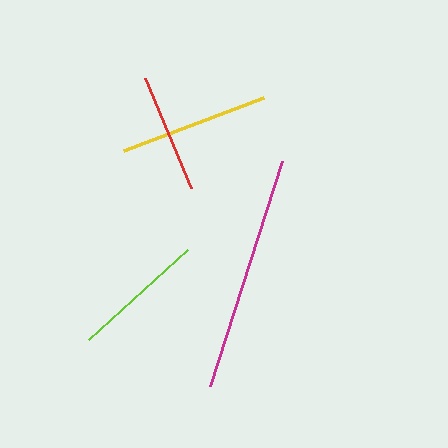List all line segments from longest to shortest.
From longest to shortest: magenta, yellow, lime, red.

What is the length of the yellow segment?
The yellow segment is approximately 150 pixels long.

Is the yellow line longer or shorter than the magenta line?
The magenta line is longer than the yellow line.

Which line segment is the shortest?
The red line is the shortest at approximately 119 pixels.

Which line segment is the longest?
The magenta line is the longest at approximately 237 pixels.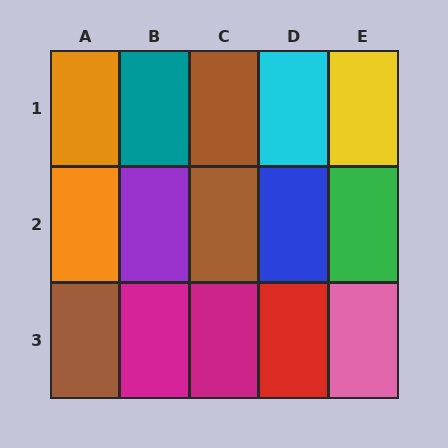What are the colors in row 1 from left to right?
Orange, teal, brown, cyan, yellow.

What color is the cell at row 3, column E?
Pink.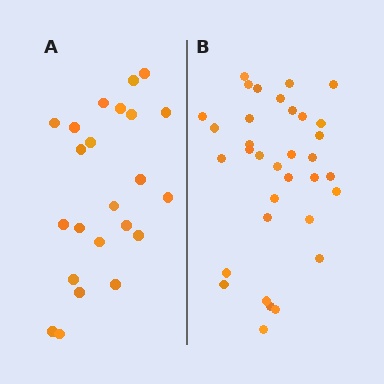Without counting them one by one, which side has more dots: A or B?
Region B (the right region) has more dots.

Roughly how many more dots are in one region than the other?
Region B has roughly 12 or so more dots than region A.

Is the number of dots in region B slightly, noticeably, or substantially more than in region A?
Region B has substantially more. The ratio is roughly 1.5 to 1.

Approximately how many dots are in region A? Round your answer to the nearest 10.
About 20 dots. (The exact count is 23, which rounds to 20.)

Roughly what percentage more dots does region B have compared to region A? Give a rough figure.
About 50% more.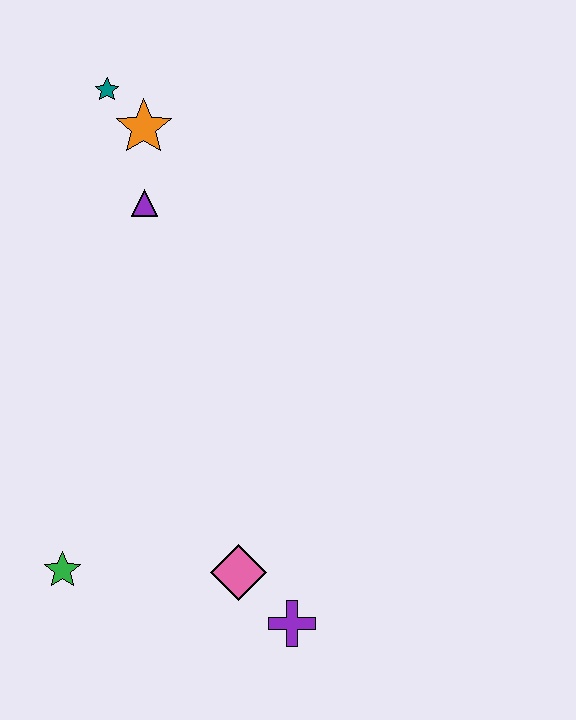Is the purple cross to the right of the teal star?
Yes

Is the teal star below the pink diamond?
No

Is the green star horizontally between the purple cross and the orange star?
No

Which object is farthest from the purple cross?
The teal star is farthest from the purple cross.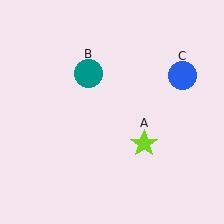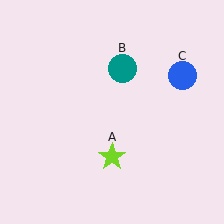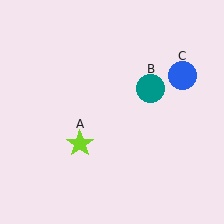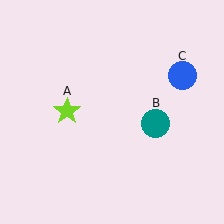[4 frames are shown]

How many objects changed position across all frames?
2 objects changed position: lime star (object A), teal circle (object B).